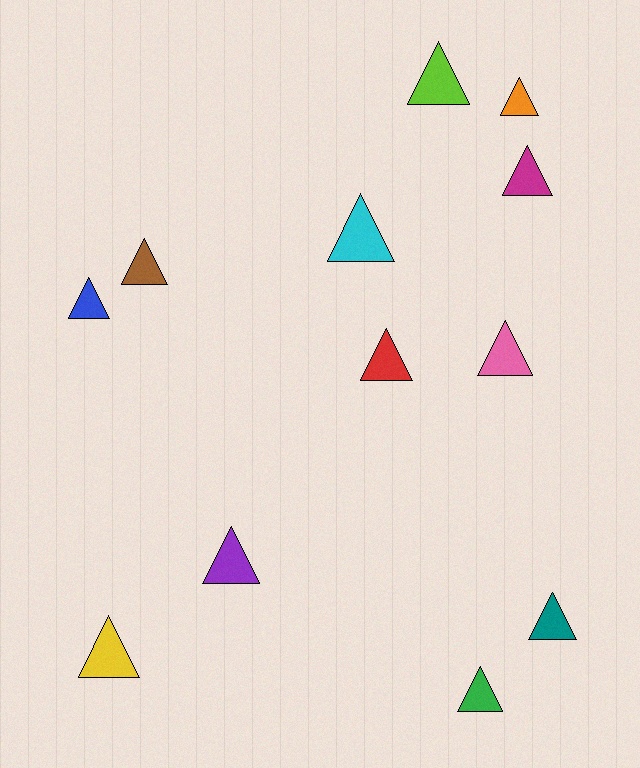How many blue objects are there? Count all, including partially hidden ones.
There is 1 blue object.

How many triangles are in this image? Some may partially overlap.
There are 12 triangles.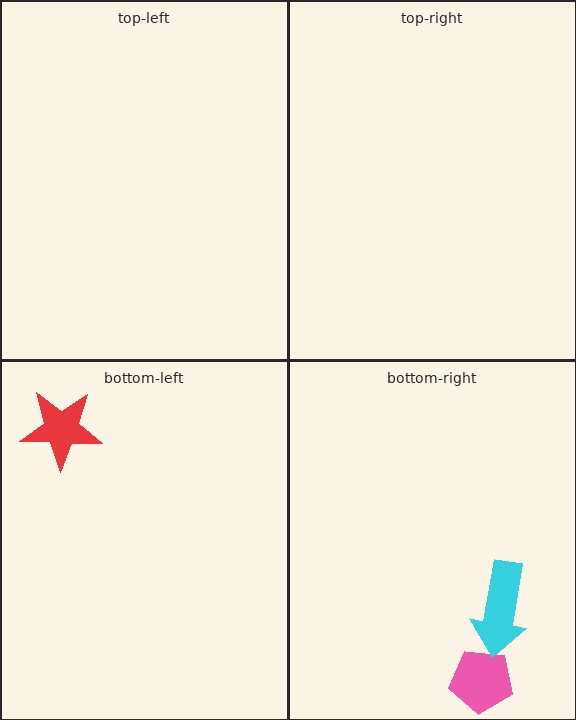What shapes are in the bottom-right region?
The pink pentagon, the cyan arrow.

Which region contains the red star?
The bottom-left region.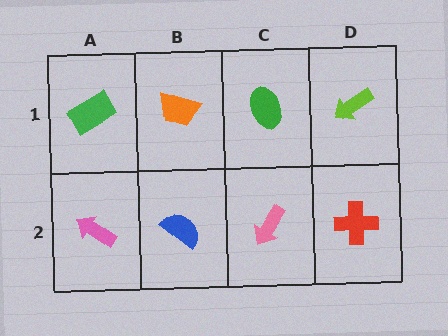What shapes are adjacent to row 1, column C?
A pink arrow (row 2, column C), an orange trapezoid (row 1, column B), a lime arrow (row 1, column D).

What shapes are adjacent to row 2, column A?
A green rectangle (row 1, column A), a blue semicircle (row 2, column B).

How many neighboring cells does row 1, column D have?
2.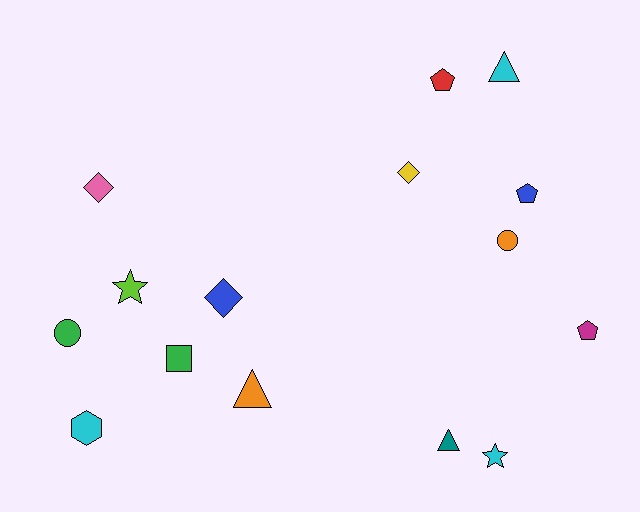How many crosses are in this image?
There are no crosses.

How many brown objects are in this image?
There are no brown objects.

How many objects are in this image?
There are 15 objects.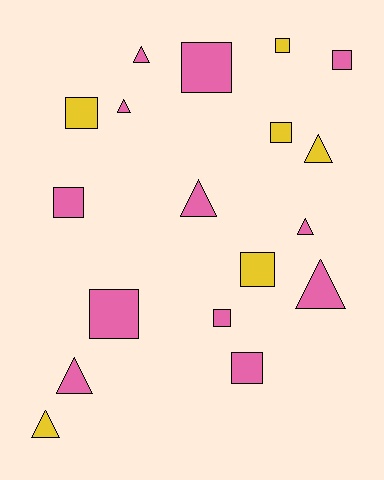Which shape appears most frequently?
Square, with 10 objects.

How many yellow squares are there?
There are 4 yellow squares.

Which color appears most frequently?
Pink, with 12 objects.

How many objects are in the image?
There are 18 objects.